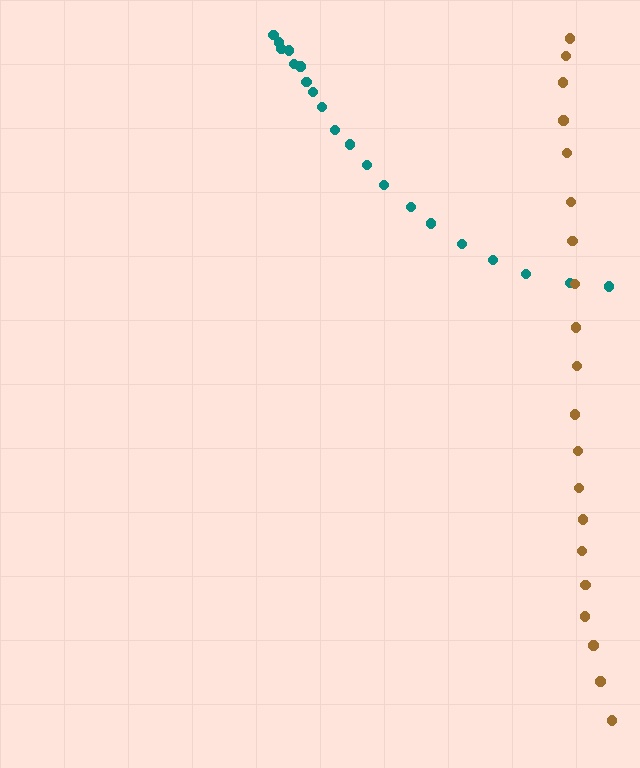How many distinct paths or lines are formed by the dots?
There are 2 distinct paths.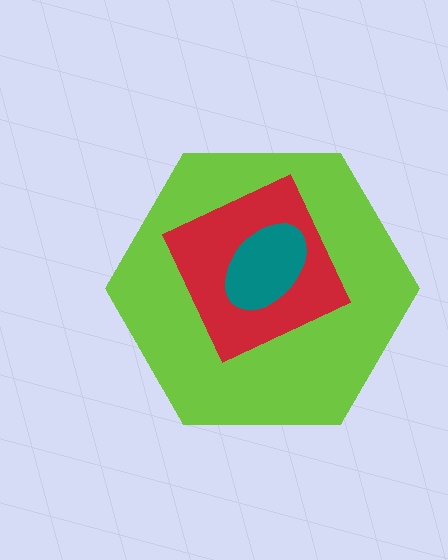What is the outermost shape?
The lime hexagon.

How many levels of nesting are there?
3.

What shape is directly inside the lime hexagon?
The red square.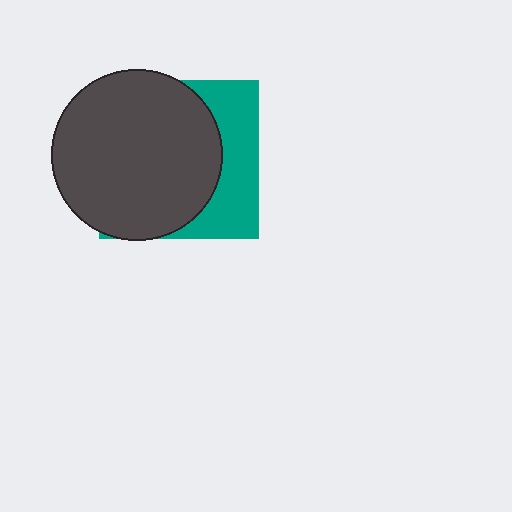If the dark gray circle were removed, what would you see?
You would see the complete teal square.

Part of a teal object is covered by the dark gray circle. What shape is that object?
It is a square.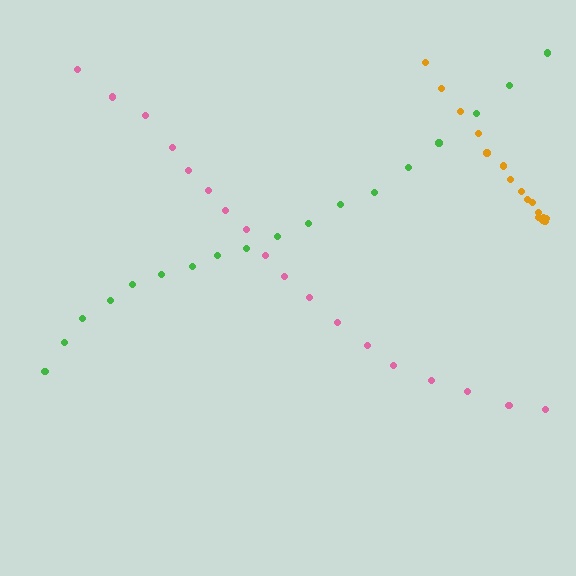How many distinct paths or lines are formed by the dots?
There are 3 distinct paths.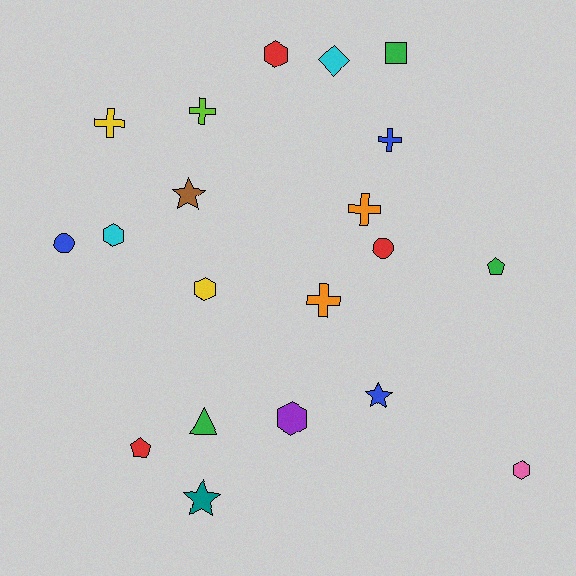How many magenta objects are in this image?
There are no magenta objects.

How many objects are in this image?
There are 20 objects.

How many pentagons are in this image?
There are 2 pentagons.